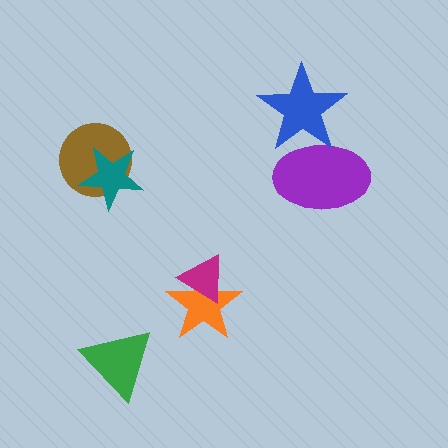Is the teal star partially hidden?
No, no other shape covers it.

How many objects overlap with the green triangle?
0 objects overlap with the green triangle.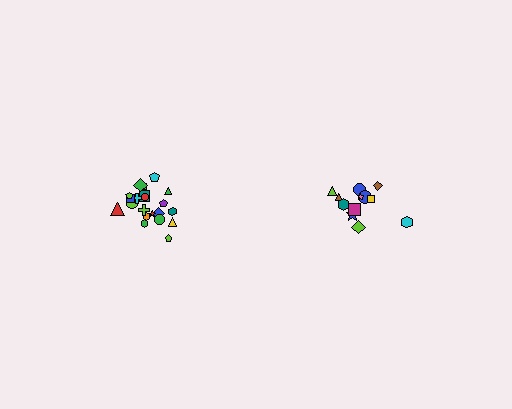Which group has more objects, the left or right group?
The left group.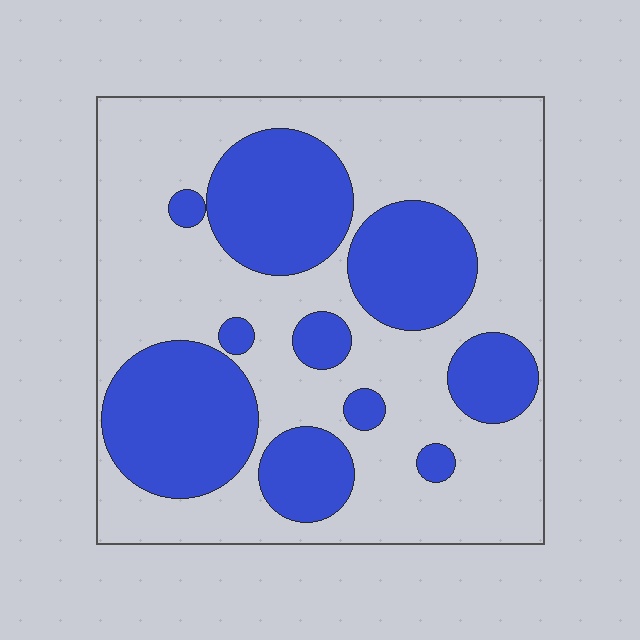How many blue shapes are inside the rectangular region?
10.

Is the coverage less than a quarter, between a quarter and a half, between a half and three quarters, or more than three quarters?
Between a quarter and a half.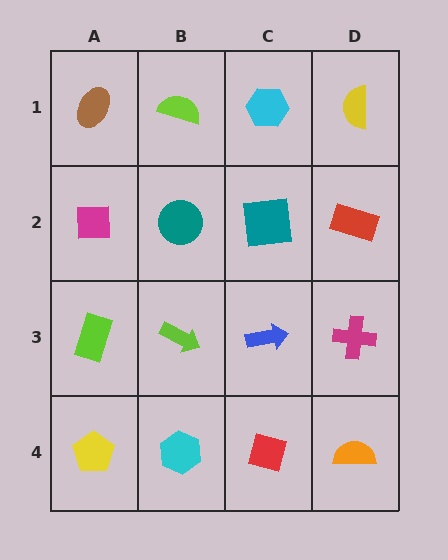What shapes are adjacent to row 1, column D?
A red rectangle (row 2, column D), a cyan hexagon (row 1, column C).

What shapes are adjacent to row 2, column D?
A yellow semicircle (row 1, column D), a magenta cross (row 3, column D), a teal square (row 2, column C).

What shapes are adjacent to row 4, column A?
A lime rectangle (row 3, column A), a cyan hexagon (row 4, column B).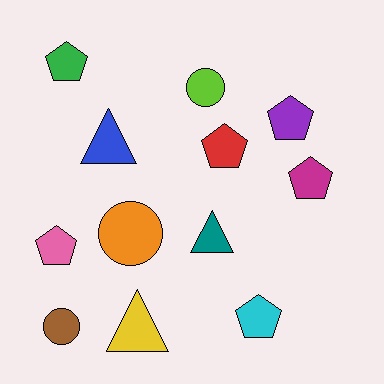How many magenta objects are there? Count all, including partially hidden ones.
There is 1 magenta object.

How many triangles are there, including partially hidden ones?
There are 3 triangles.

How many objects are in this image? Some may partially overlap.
There are 12 objects.